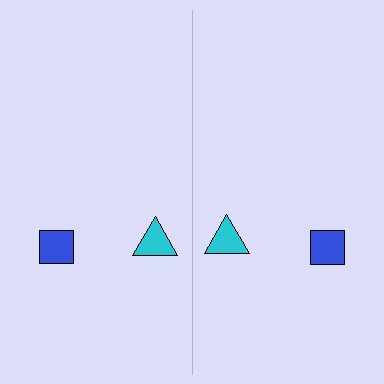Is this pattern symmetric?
Yes, this pattern has bilateral (reflection) symmetry.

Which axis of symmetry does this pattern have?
The pattern has a vertical axis of symmetry running through the center of the image.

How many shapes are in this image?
There are 4 shapes in this image.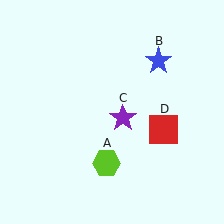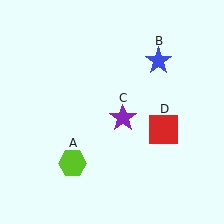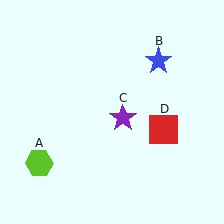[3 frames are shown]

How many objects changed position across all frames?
1 object changed position: lime hexagon (object A).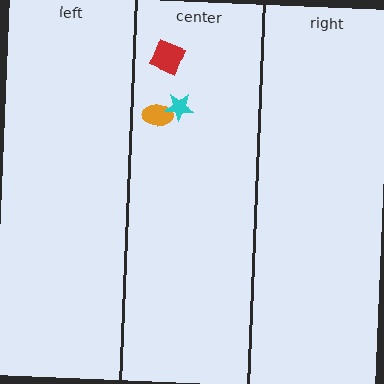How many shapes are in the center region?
3.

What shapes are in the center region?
The orange ellipse, the cyan star, the red diamond.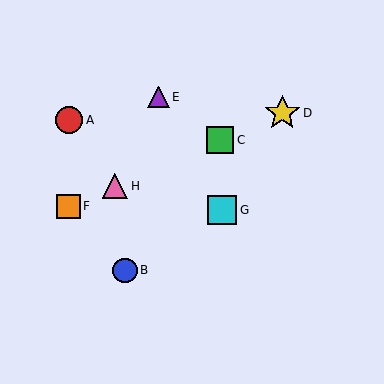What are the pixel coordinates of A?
Object A is at (69, 120).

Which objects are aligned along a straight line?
Objects C, D, F, H are aligned along a straight line.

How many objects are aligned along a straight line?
4 objects (C, D, F, H) are aligned along a straight line.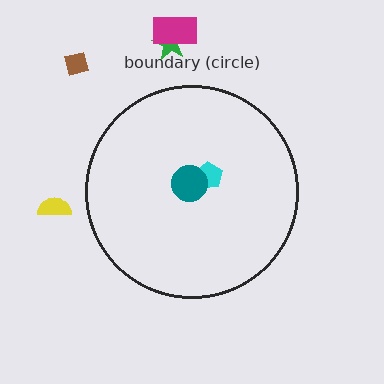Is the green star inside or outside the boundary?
Outside.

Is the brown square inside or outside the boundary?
Outside.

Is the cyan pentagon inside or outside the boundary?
Inside.